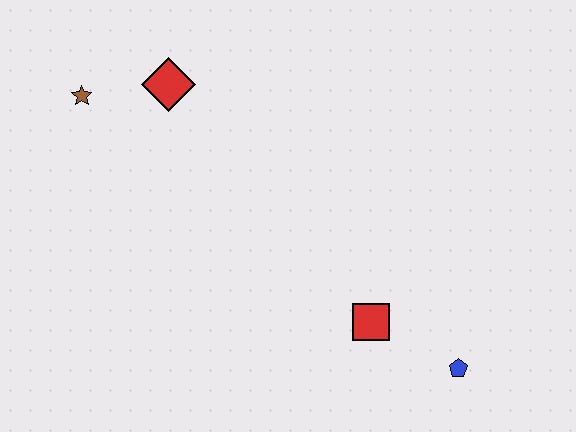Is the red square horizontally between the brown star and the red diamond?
No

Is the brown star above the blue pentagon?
Yes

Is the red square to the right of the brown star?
Yes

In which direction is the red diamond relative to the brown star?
The red diamond is to the right of the brown star.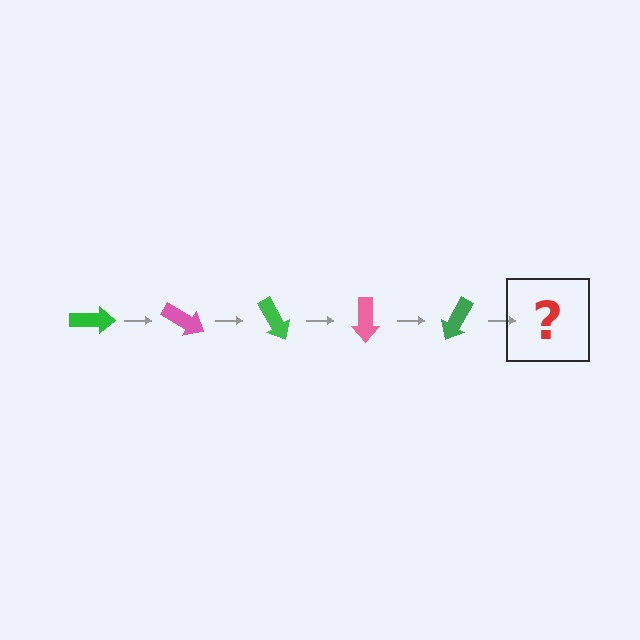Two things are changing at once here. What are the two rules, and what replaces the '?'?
The two rules are that it rotates 30 degrees each step and the color cycles through green and pink. The '?' should be a pink arrow, rotated 150 degrees from the start.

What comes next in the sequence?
The next element should be a pink arrow, rotated 150 degrees from the start.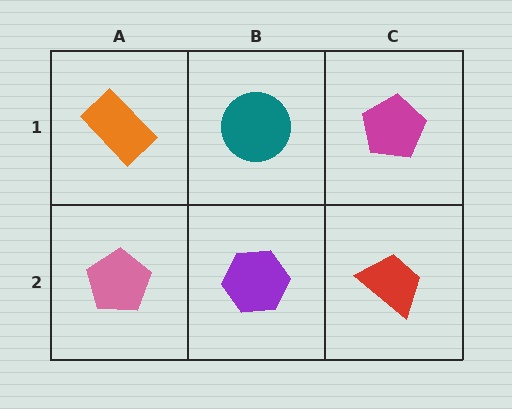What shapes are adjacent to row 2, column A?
An orange rectangle (row 1, column A), a purple hexagon (row 2, column B).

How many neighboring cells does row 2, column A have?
2.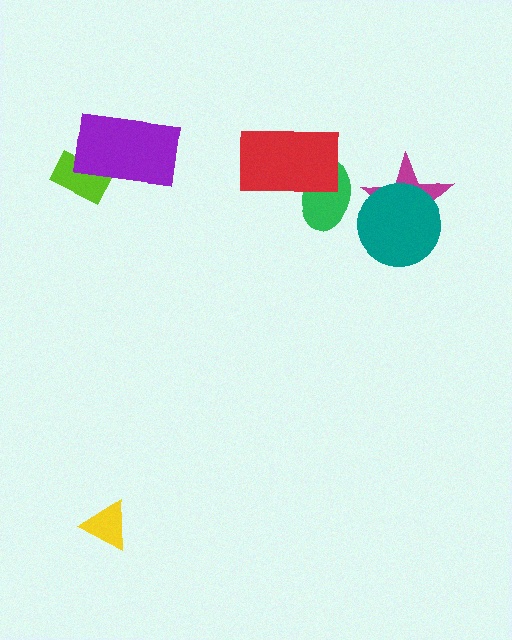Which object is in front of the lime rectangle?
The purple rectangle is in front of the lime rectangle.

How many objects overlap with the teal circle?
1 object overlaps with the teal circle.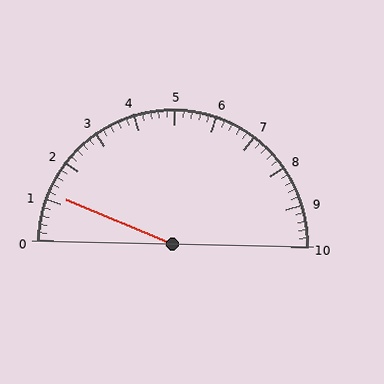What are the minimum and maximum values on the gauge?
The gauge ranges from 0 to 10.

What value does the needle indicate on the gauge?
The needle indicates approximately 1.2.